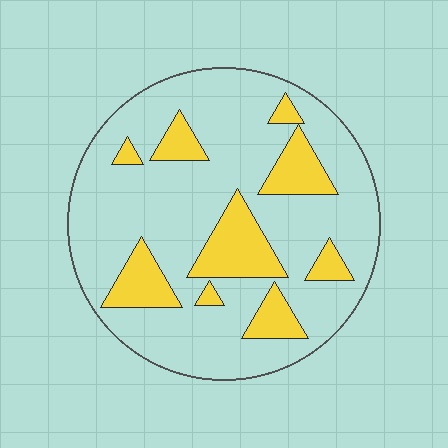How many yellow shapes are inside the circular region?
9.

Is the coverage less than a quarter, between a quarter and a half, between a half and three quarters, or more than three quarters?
Less than a quarter.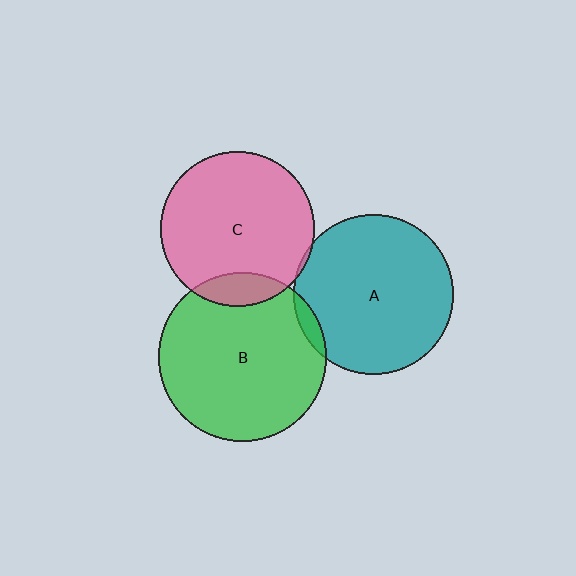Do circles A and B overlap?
Yes.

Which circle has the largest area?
Circle B (green).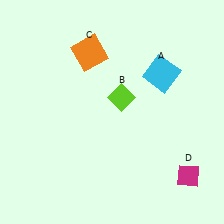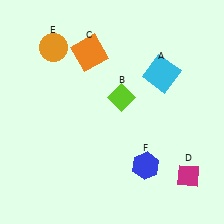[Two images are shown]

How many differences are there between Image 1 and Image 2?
There are 2 differences between the two images.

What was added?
An orange circle (E), a blue hexagon (F) were added in Image 2.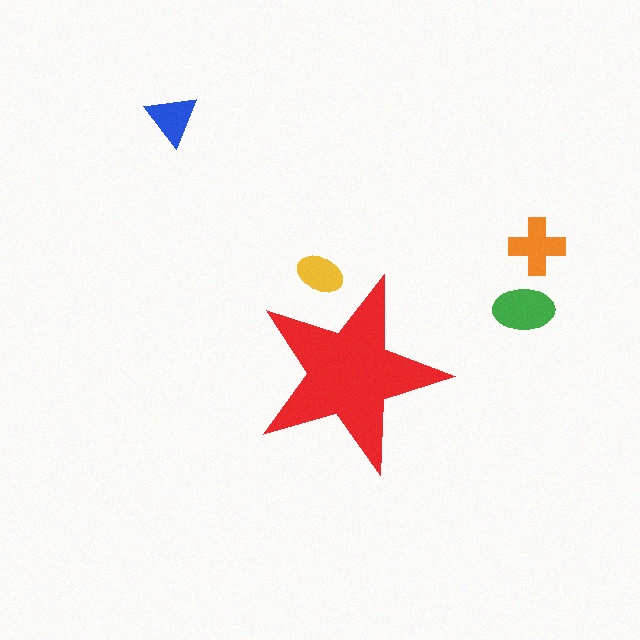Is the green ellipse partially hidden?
No, the green ellipse is fully visible.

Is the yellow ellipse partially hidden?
Yes, the yellow ellipse is partially hidden behind the red star.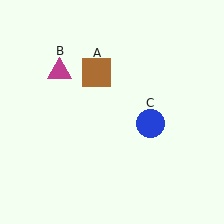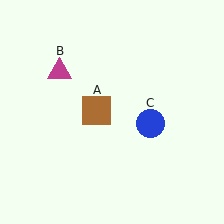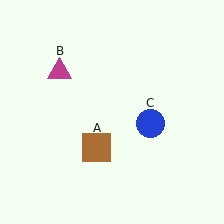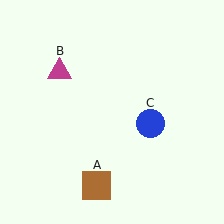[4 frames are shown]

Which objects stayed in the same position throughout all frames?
Magenta triangle (object B) and blue circle (object C) remained stationary.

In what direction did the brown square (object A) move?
The brown square (object A) moved down.